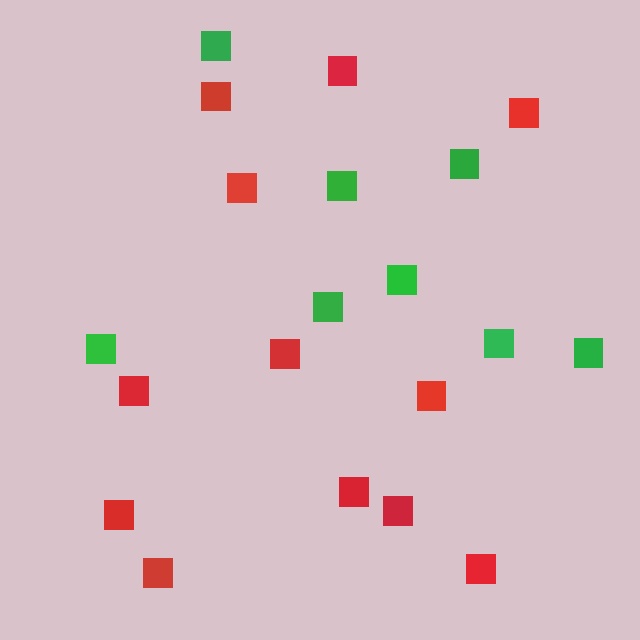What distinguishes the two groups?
There are 2 groups: one group of red squares (12) and one group of green squares (8).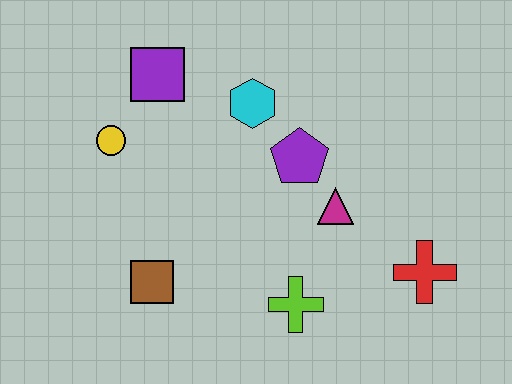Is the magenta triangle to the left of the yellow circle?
No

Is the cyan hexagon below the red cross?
No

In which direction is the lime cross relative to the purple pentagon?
The lime cross is below the purple pentagon.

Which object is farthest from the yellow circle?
The red cross is farthest from the yellow circle.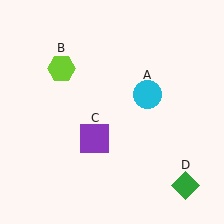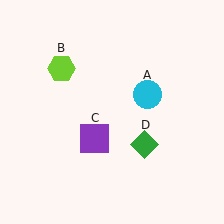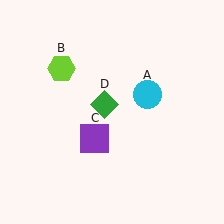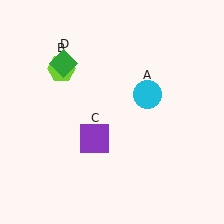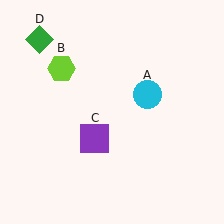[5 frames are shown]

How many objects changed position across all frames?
1 object changed position: green diamond (object D).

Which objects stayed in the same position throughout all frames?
Cyan circle (object A) and lime hexagon (object B) and purple square (object C) remained stationary.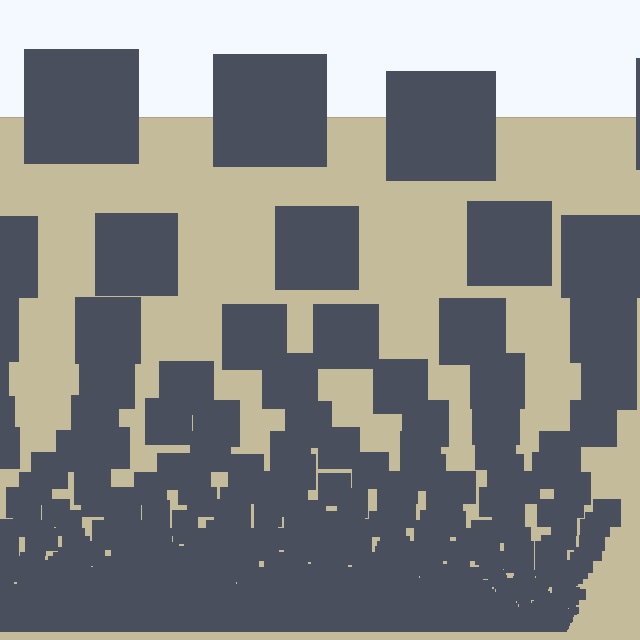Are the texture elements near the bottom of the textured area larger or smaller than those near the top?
Smaller. The gradient is inverted — elements near the bottom are smaller and denser.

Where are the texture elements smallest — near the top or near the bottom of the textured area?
Near the bottom.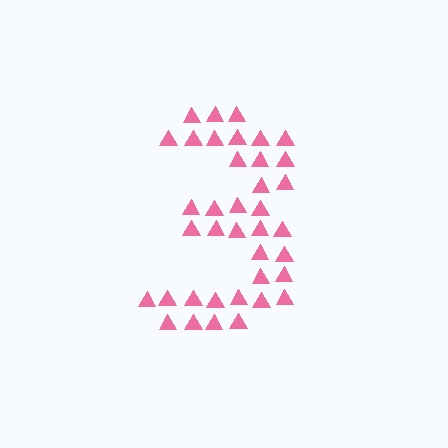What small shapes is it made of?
It is made of small triangles.